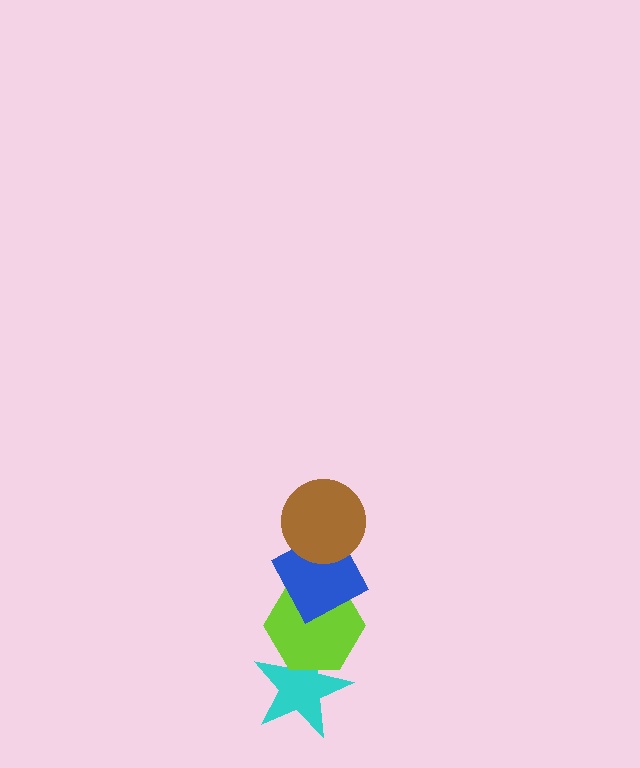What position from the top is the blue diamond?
The blue diamond is 2nd from the top.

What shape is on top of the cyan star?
The lime hexagon is on top of the cyan star.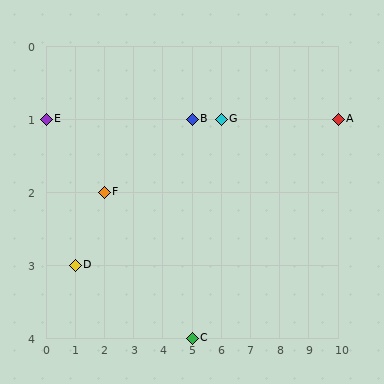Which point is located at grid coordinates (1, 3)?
Point D is at (1, 3).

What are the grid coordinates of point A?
Point A is at grid coordinates (10, 1).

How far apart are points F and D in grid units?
Points F and D are 1 column and 1 row apart (about 1.4 grid units diagonally).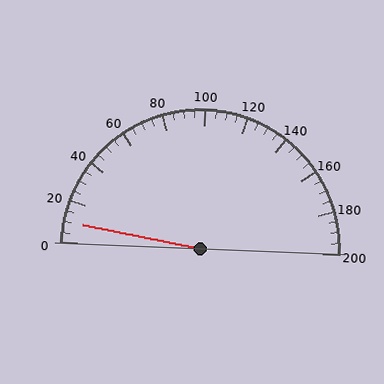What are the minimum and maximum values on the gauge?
The gauge ranges from 0 to 200.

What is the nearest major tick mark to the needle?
The nearest major tick mark is 0.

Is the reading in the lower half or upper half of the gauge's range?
The reading is in the lower half of the range (0 to 200).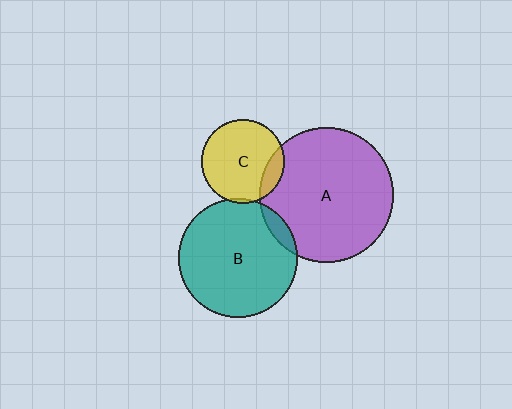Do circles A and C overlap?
Yes.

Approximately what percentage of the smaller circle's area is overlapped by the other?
Approximately 15%.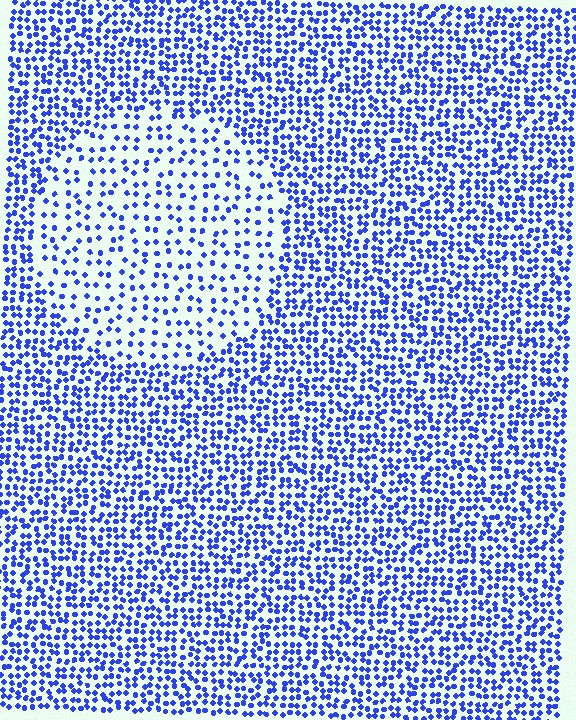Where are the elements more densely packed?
The elements are more densely packed outside the circle boundary.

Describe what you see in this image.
The image contains small blue elements arranged at two different densities. A circle-shaped region is visible where the elements are less densely packed than the surrounding area.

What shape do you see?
I see a circle.